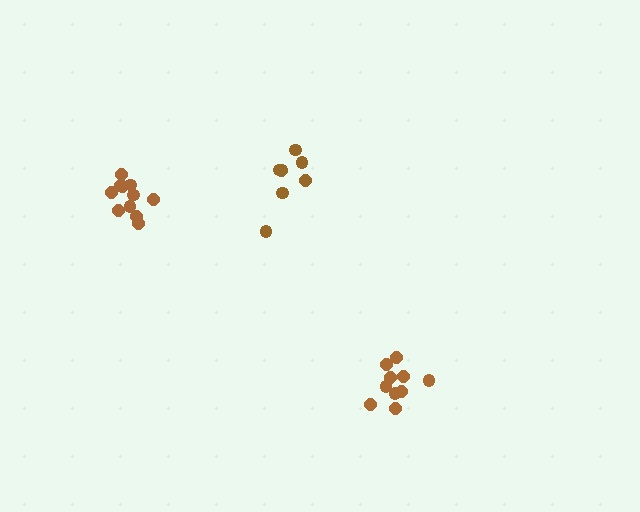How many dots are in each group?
Group 1: 11 dots, Group 2: 8 dots, Group 3: 10 dots (29 total).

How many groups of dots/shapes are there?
There are 3 groups.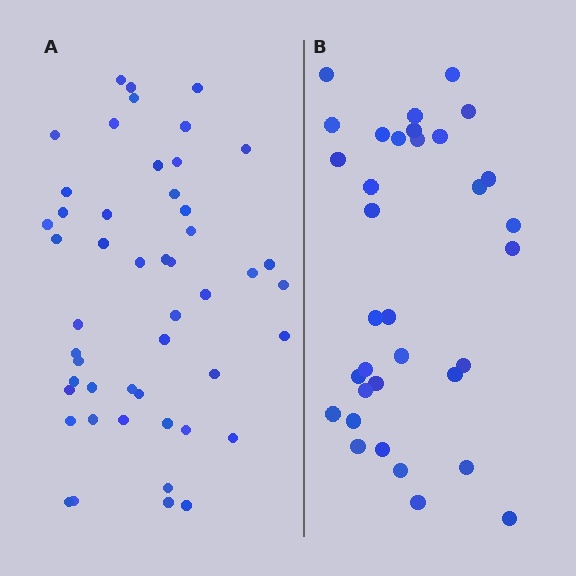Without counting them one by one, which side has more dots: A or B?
Region A (the left region) has more dots.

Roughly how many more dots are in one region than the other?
Region A has approximately 15 more dots than region B.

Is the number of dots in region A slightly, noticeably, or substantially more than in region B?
Region A has noticeably more, but not dramatically so. The ratio is roughly 1.4 to 1.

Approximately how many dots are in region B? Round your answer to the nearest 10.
About 30 dots. (The exact count is 34, which rounds to 30.)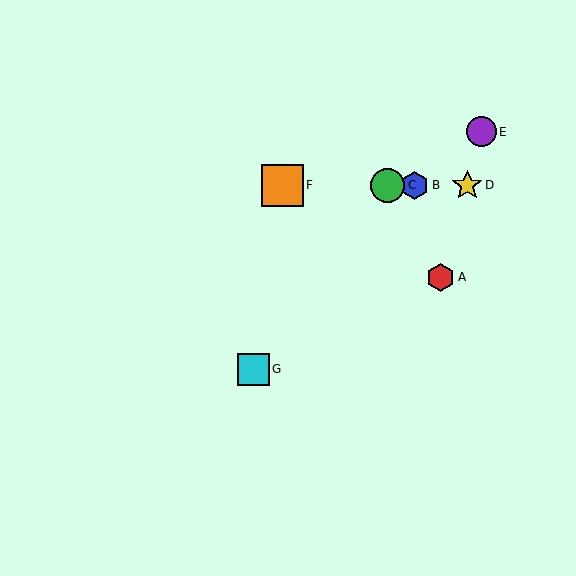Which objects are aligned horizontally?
Objects B, C, D, F are aligned horizontally.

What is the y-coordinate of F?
Object F is at y≈185.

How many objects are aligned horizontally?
4 objects (B, C, D, F) are aligned horizontally.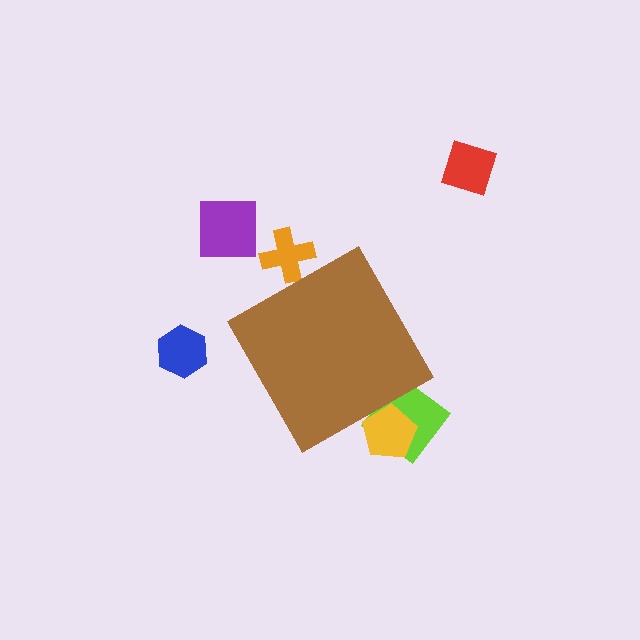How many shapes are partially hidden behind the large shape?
3 shapes are partially hidden.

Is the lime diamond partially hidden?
Yes, the lime diamond is partially hidden behind the brown diamond.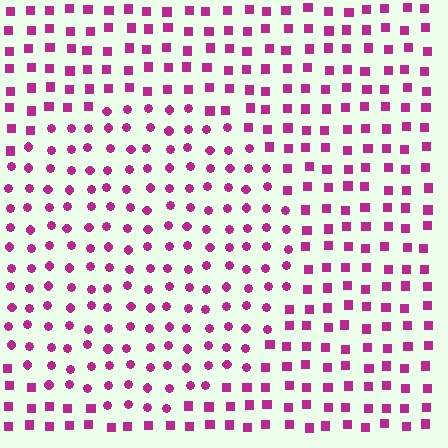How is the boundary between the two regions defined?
The boundary is defined by a change in element shape: circles inside vs. squares outside. All elements share the same color and spacing.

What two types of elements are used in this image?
The image uses circles inside the circle region and squares outside it.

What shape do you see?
I see a circle.